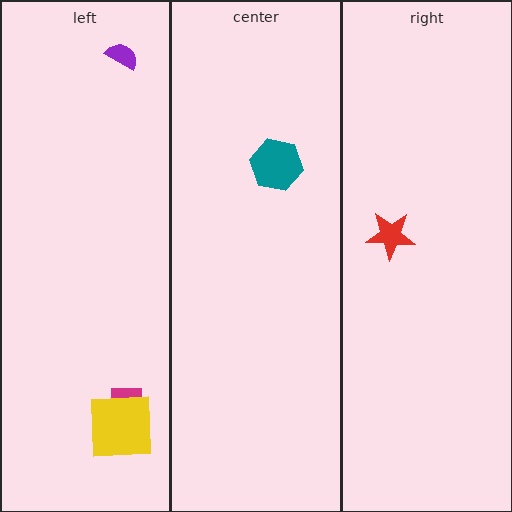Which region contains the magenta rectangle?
The left region.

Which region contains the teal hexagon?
The center region.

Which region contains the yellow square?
The left region.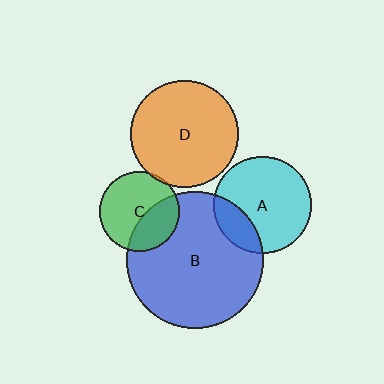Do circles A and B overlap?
Yes.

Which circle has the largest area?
Circle B (blue).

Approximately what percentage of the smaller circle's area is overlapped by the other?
Approximately 20%.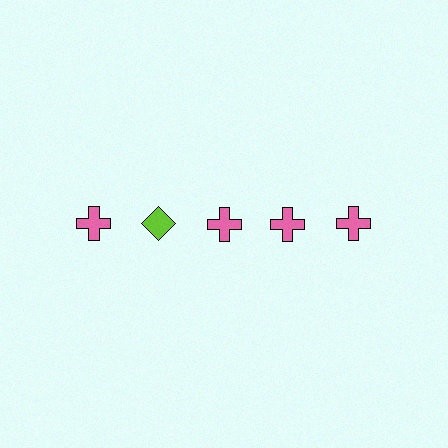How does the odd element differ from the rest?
It differs in both color (lime instead of pink) and shape (diamond instead of cross).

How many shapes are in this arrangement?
There are 5 shapes arranged in a grid pattern.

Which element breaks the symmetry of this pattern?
The lime diamond in the top row, second from left column breaks the symmetry. All other shapes are pink crosses.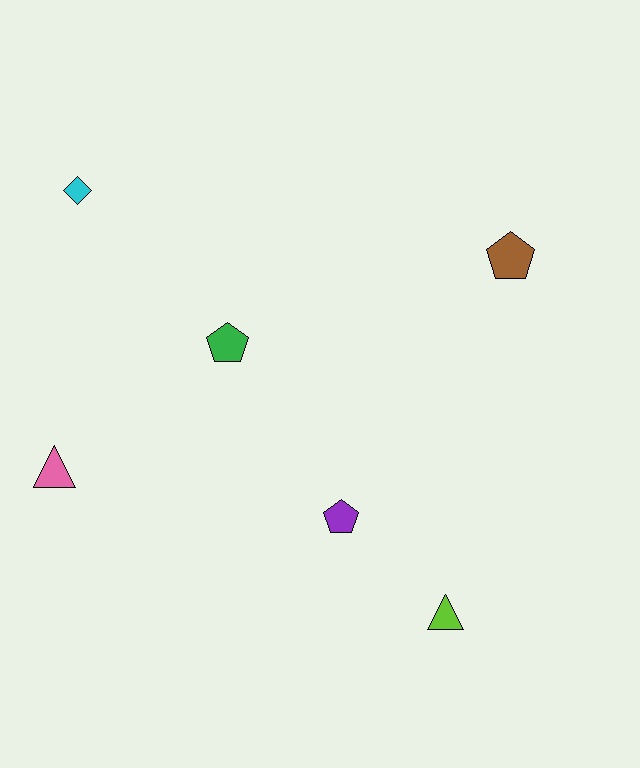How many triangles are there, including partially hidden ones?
There are 2 triangles.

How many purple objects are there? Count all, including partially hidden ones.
There is 1 purple object.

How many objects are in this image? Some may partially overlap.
There are 6 objects.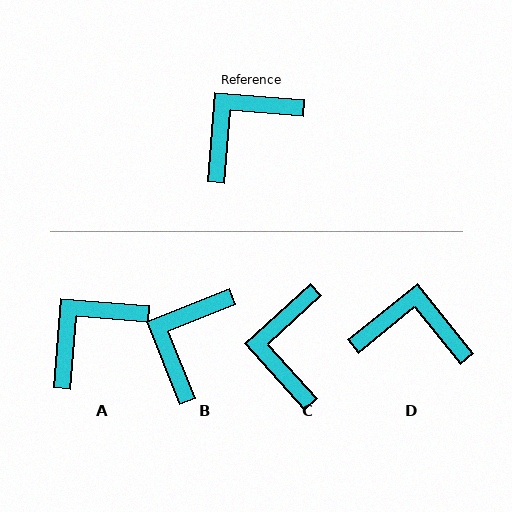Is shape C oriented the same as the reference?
No, it is off by about 47 degrees.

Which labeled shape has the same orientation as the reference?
A.